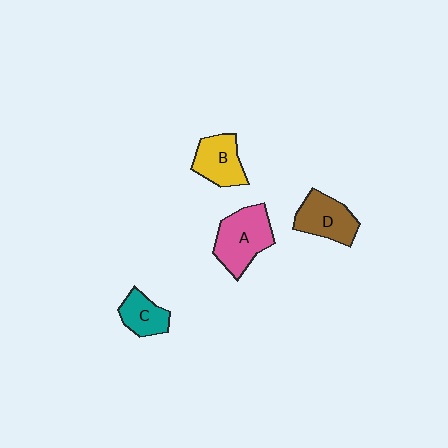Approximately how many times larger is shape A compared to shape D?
Approximately 1.2 times.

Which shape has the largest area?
Shape A (pink).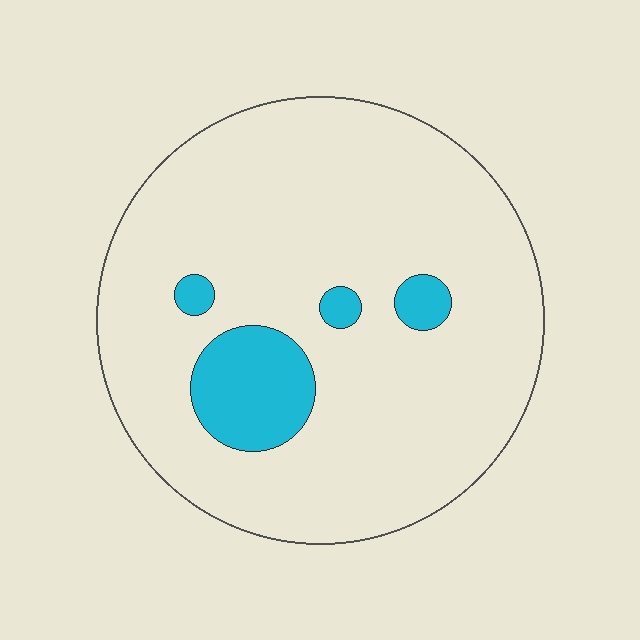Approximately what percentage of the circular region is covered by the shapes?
Approximately 10%.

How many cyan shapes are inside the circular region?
4.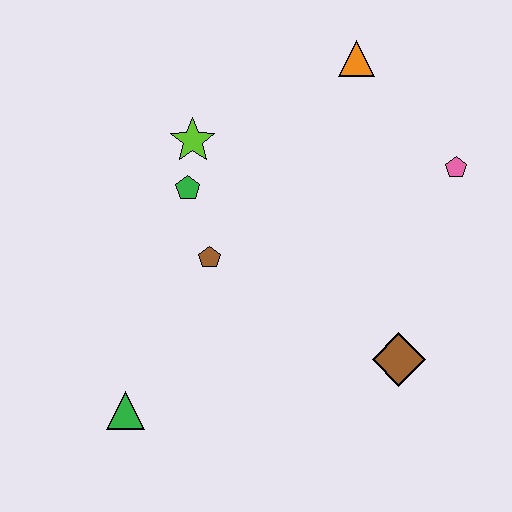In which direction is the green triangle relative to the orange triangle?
The green triangle is below the orange triangle.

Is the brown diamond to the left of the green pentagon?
No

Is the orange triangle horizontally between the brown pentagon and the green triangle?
No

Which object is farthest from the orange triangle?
The green triangle is farthest from the orange triangle.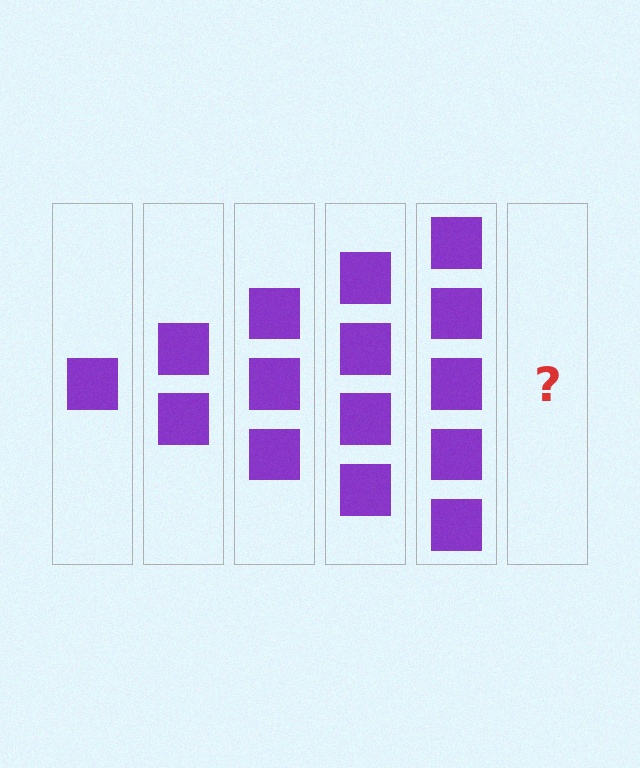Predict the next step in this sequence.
The next step is 6 squares.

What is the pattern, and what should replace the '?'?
The pattern is that each step adds one more square. The '?' should be 6 squares.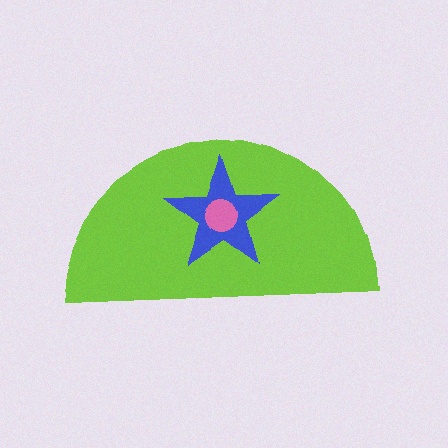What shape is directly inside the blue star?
The pink circle.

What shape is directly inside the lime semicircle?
The blue star.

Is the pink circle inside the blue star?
Yes.